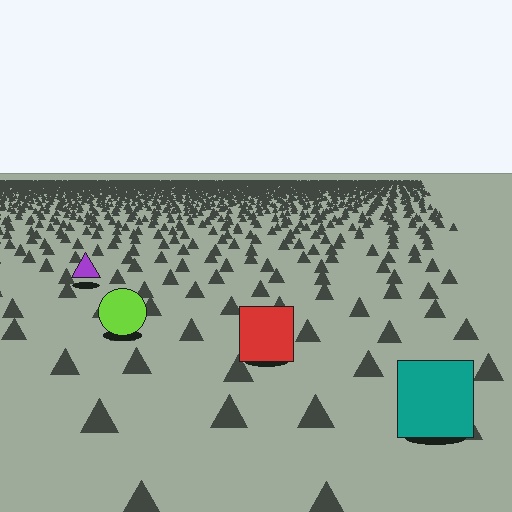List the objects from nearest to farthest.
From nearest to farthest: the teal square, the red square, the lime circle, the purple triangle.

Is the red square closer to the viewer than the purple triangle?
Yes. The red square is closer — you can tell from the texture gradient: the ground texture is coarser near it.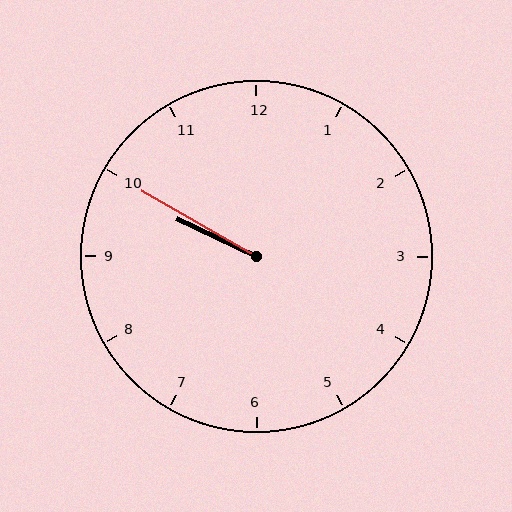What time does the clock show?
9:50.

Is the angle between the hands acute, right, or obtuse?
It is acute.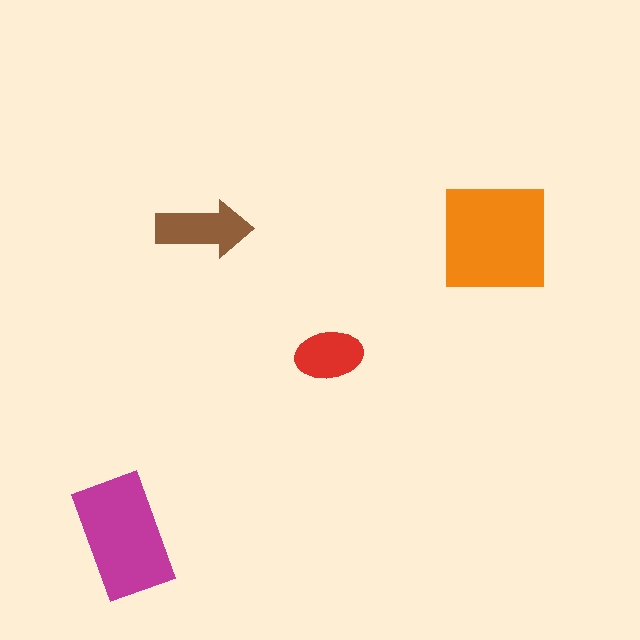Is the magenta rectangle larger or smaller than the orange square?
Smaller.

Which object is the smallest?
The red ellipse.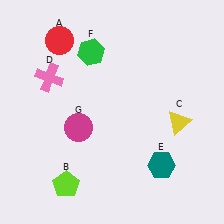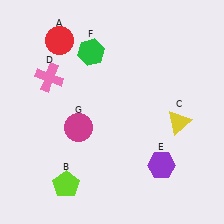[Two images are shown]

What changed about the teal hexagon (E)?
In Image 1, E is teal. In Image 2, it changed to purple.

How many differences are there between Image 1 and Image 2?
There is 1 difference between the two images.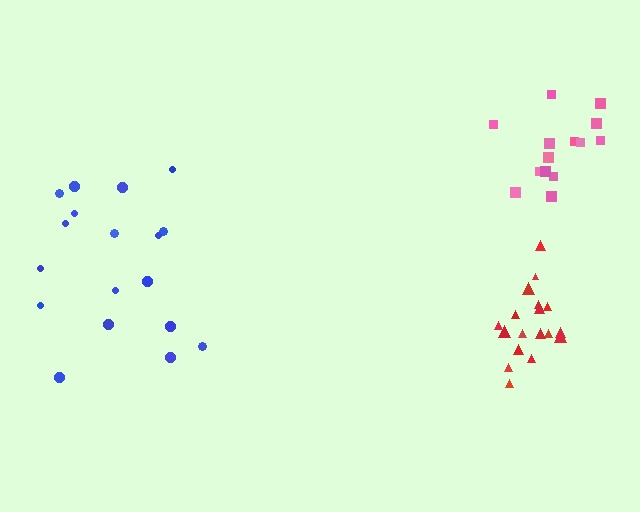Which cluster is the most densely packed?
Red.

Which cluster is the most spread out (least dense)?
Blue.